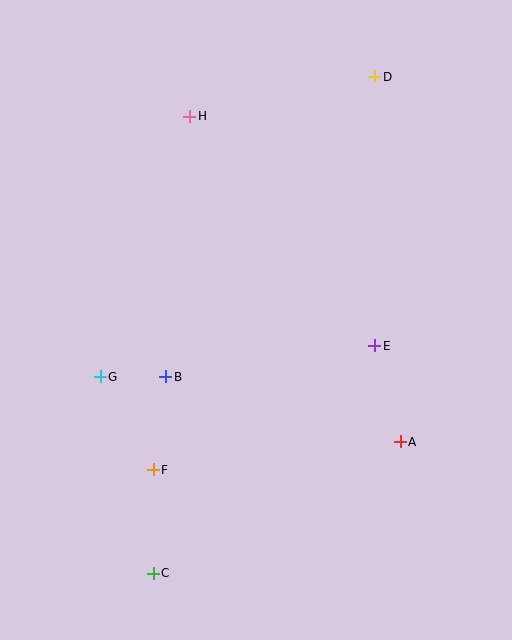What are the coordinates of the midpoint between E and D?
The midpoint between E and D is at (375, 211).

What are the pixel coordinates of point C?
Point C is at (153, 573).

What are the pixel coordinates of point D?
Point D is at (375, 77).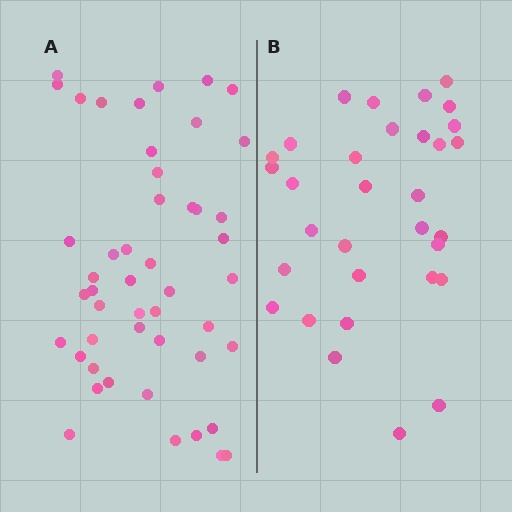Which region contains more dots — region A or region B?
Region A (the left region) has more dots.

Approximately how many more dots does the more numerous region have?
Region A has approximately 15 more dots than region B.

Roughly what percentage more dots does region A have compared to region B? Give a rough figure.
About 50% more.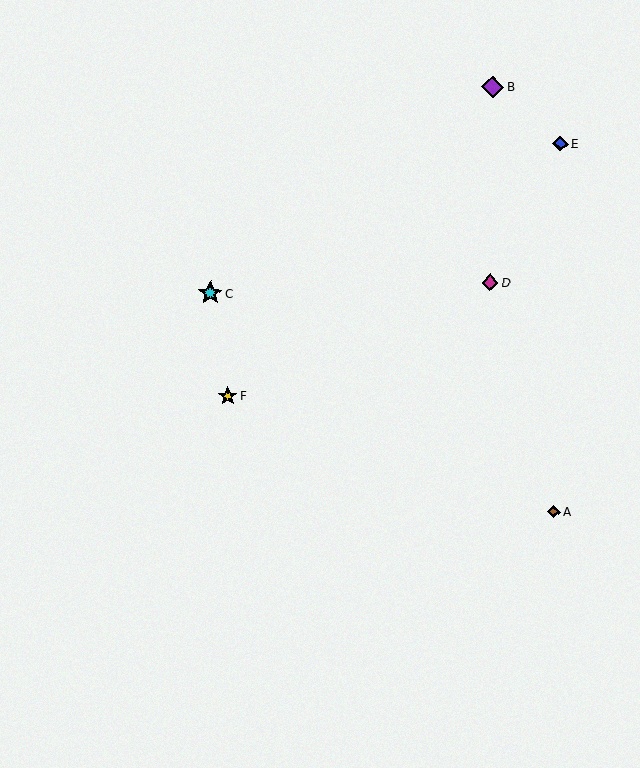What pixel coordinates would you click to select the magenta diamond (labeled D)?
Click at (490, 283) to select the magenta diamond D.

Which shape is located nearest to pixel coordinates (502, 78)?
The purple diamond (labeled B) at (493, 87) is nearest to that location.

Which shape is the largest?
The cyan star (labeled C) is the largest.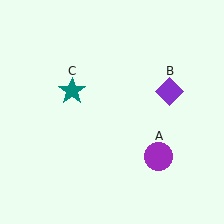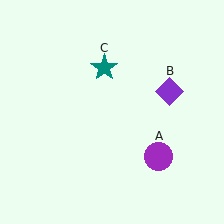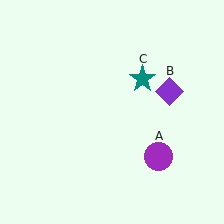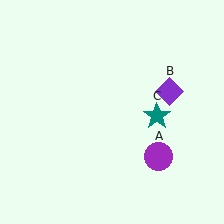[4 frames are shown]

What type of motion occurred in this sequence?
The teal star (object C) rotated clockwise around the center of the scene.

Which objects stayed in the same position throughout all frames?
Purple circle (object A) and purple diamond (object B) remained stationary.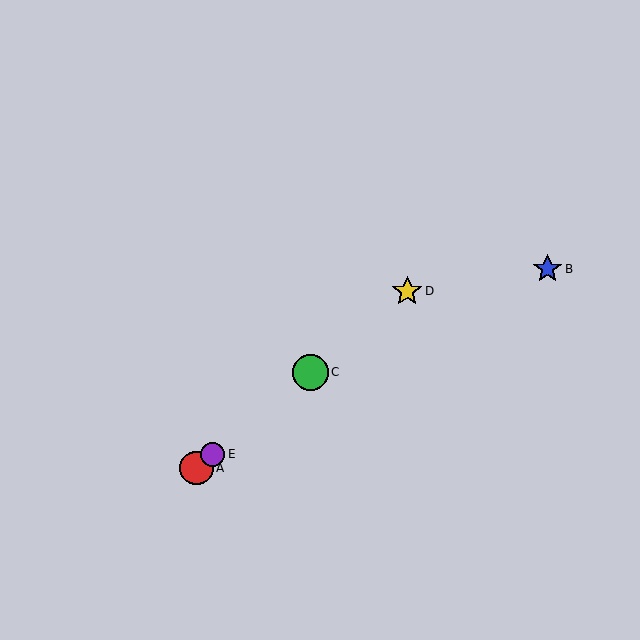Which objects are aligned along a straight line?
Objects A, C, D, E are aligned along a straight line.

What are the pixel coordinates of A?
Object A is at (196, 468).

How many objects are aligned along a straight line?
4 objects (A, C, D, E) are aligned along a straight line.